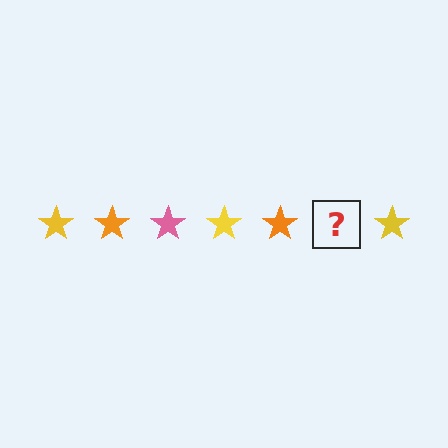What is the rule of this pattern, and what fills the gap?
The rule is that the pattern cycles through yellow, orange, pink stars. The gap should be filled with a pink star.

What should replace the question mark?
The question mark should be replaced with a pink star.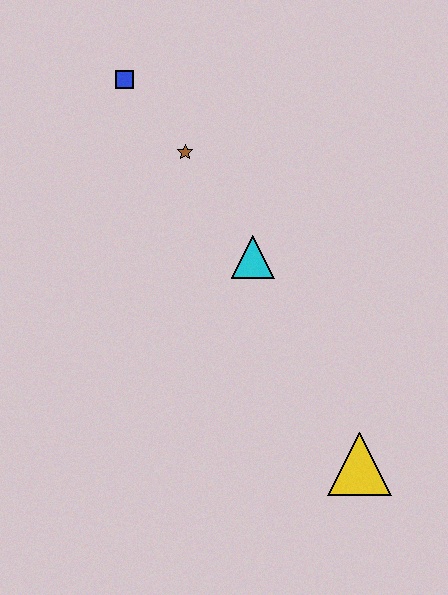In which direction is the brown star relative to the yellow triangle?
The brown star is above the yellow triangle.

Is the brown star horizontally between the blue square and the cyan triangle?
Yes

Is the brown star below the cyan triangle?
No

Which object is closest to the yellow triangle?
The cyan triangle is closest to the yellow triangle.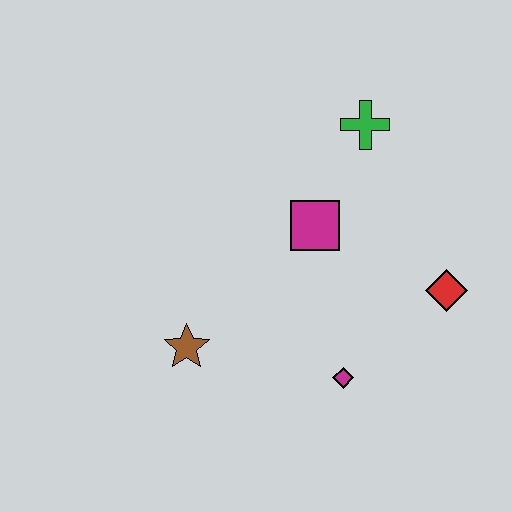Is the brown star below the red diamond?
Yes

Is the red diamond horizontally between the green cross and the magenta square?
No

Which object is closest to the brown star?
The magenta diamond is closest to the brown star.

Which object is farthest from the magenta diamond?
The green cross is farthest from the magenta diamond.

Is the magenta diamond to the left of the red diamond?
Yes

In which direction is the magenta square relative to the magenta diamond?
The magenta square is above the magenta diamond.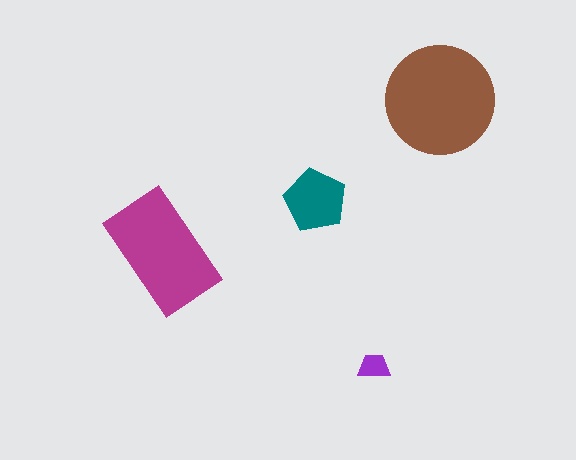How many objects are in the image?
There are 4 objects in the image.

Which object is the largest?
The brown circle.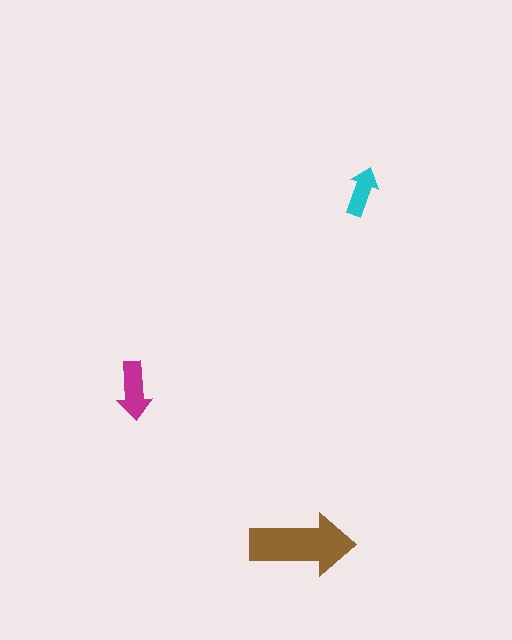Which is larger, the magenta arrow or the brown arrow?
The brown one.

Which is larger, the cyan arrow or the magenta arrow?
The magenta one.